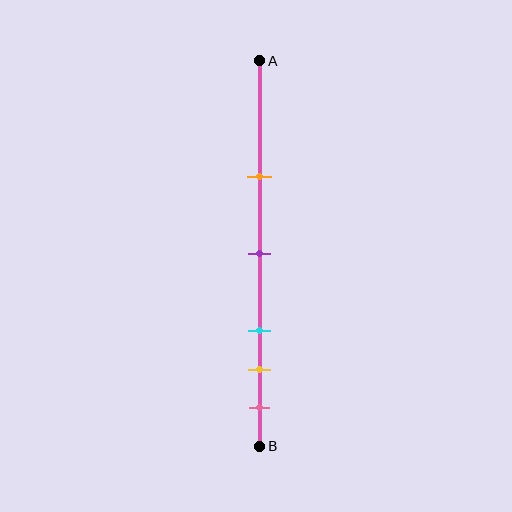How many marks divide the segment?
There are 5 marks dividing the segment.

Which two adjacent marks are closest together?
The yellow and pink marks are the closest adjacent pair.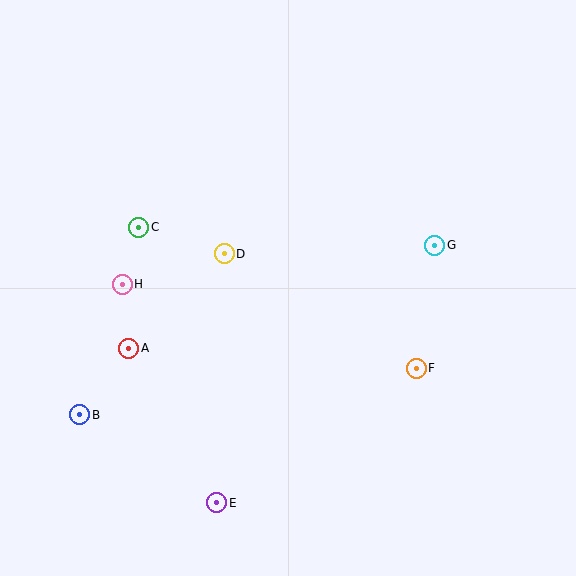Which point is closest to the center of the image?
Point D at (224, 254) is closest to the center.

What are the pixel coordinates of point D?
Point D is at (224, 254).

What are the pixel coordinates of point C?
Point C is at (139, 227).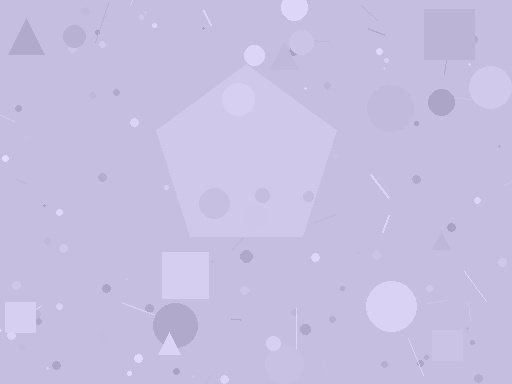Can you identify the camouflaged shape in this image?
The camouflaged shape is a pentagon.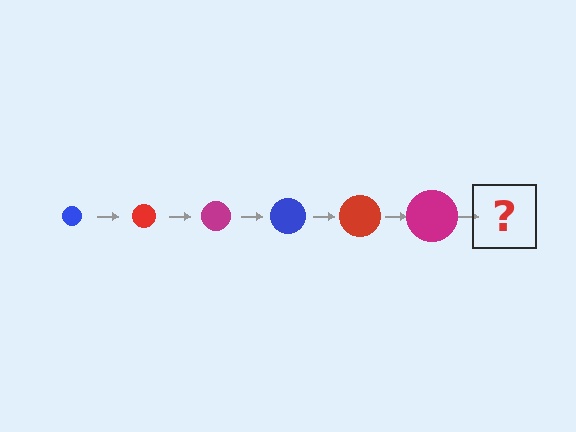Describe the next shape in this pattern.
It should be a blue circle, larger than the previous one.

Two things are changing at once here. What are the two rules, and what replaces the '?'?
The two rules are that the circle grows larger each step and the color cycles through blue, red, and magenta. The '?' should be a blue circle, larger than the previous one.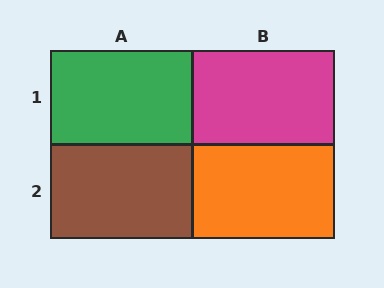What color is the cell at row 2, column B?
Orange.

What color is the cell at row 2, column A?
Brown.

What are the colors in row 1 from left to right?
Green, magenta.